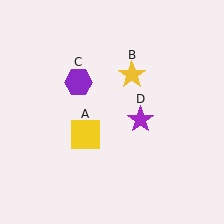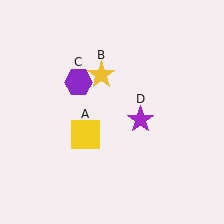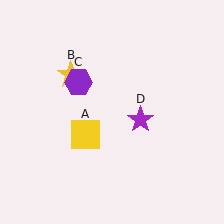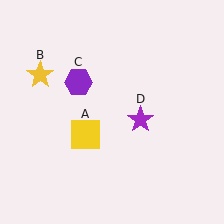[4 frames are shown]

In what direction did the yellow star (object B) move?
The yellow star (object B) moved left.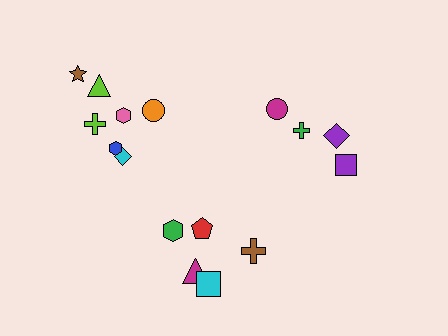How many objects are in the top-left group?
There are 7 objects.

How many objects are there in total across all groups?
There are 16 objects.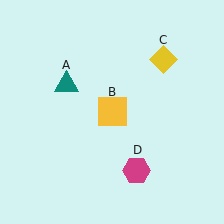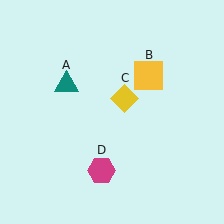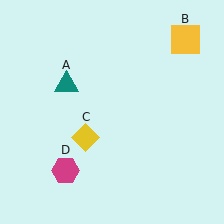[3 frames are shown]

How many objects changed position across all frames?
3 objects changed position: yellow square (object B), yellow diamond (object C), magenta hexagon (object D).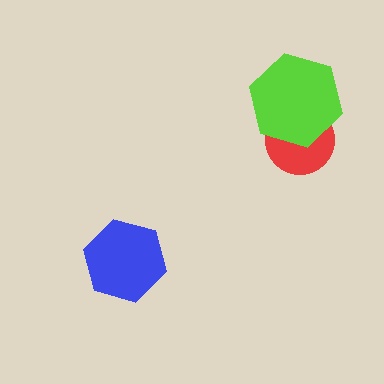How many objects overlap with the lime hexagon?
1 object overlaps with the lime hexagon.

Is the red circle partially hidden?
Yes, it is partially covered by another shape.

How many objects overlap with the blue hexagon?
0 objects overlap with the blue hexagon.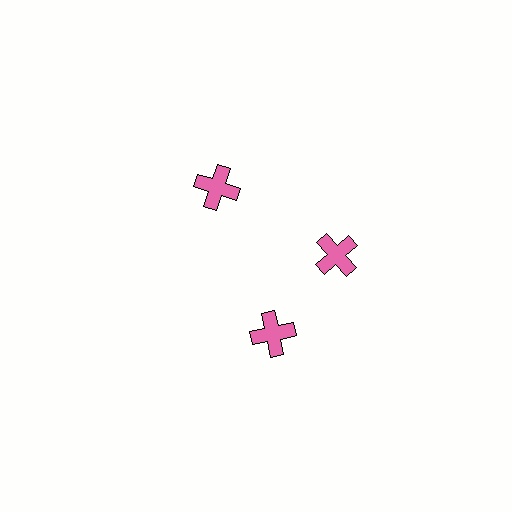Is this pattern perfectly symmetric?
No. The 3 pink crosses are arranged in a ring, but one element near the 7 o'clock position is rotated out of alignment along the ring, breaking the 3-fold rotational symmetry.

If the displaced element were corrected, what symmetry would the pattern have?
It would have 3-fold rotational symmetry — the pattern would map onto itself every 120 degrees.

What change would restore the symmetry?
The symmetry would be restored by rotating it back into even spacing with its neighbors so that all 3 crosses sit at equal angles and equal distance from the center.